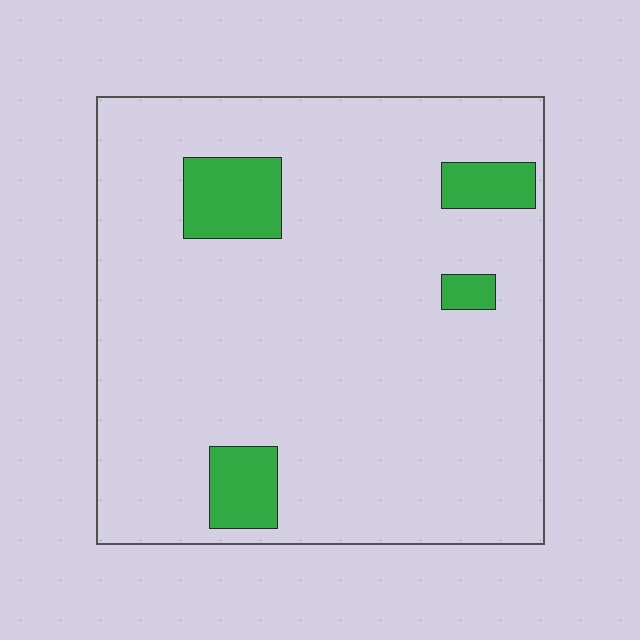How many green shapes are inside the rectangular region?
4.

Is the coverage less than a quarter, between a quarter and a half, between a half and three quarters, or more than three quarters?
Less than a quarter.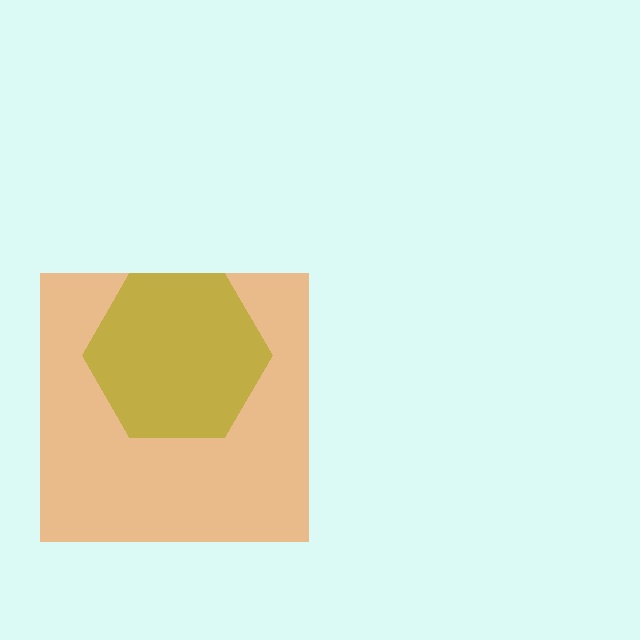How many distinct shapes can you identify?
There are 2 distinct shapes: a lime hexagon, an orange square.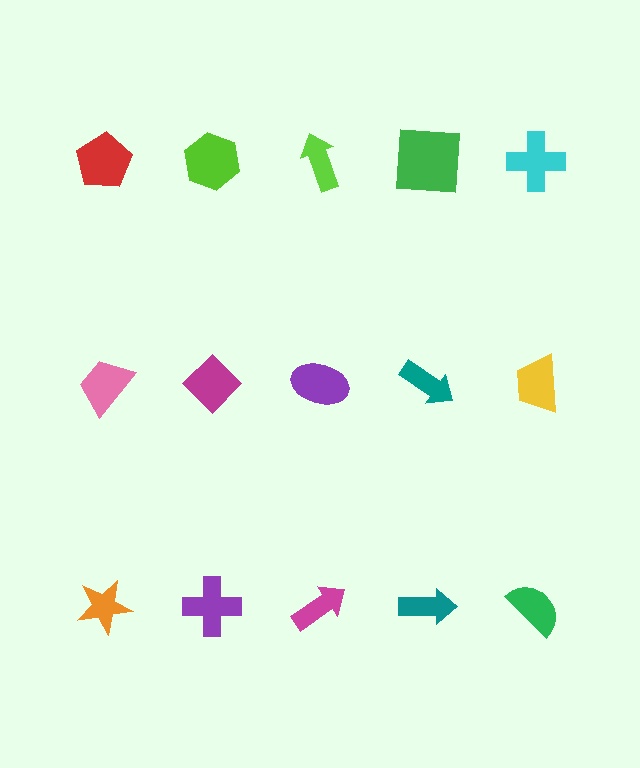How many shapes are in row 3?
5 shapes.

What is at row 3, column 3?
A magenta arrow.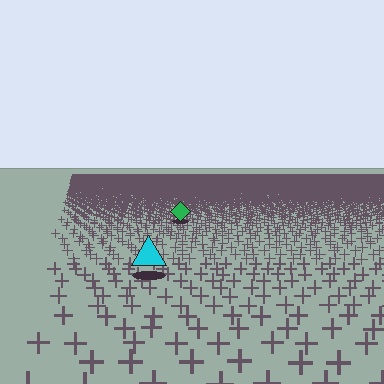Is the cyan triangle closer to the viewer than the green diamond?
Yes. The cyan triangle is closer — you can tell from the texture gradient: the ground texture is coarser near it.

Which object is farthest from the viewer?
The green diamond is farthest from the viewer. It appears smaller and the ground texture around it is denser.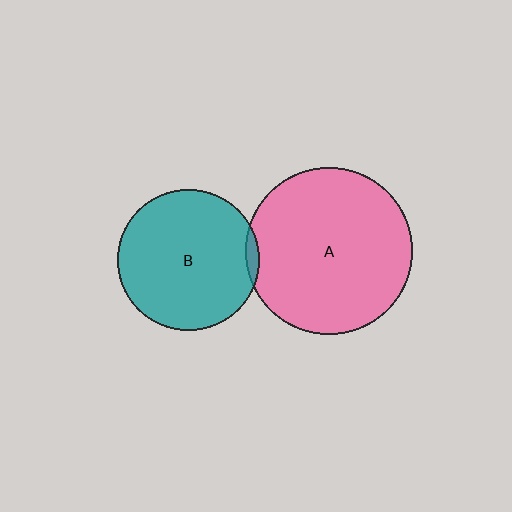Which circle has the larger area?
Circle A (pink).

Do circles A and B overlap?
Yes.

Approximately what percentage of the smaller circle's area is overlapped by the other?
Approximately 5%.